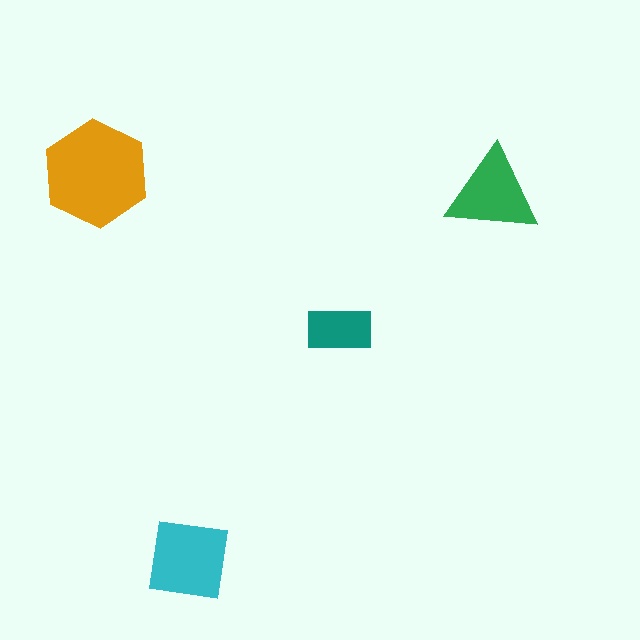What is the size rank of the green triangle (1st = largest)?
3rd.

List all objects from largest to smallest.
The orange hexagon, the cyan square, the green triangle, the teal rectangle.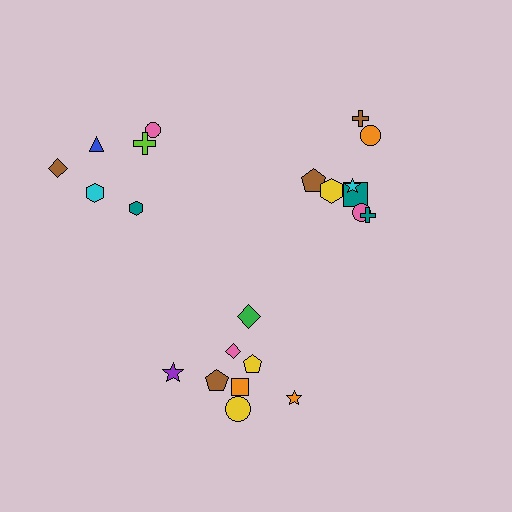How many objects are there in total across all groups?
There are 22 objects.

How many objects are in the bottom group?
There are 8 objects.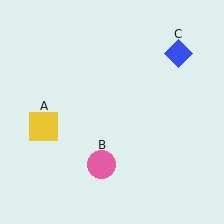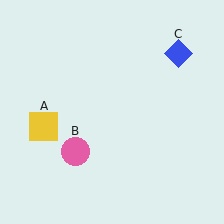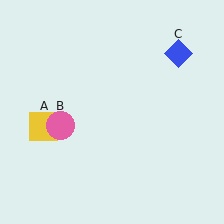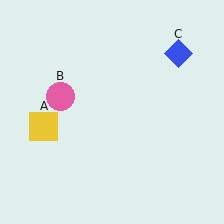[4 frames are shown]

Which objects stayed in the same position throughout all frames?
Yellow square (object A) and blue diamond (object C) remained stationary.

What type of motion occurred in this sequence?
The pink circle (object B) rotated clockwise around the center of the scene.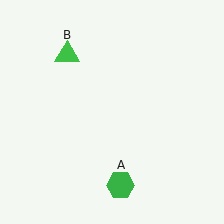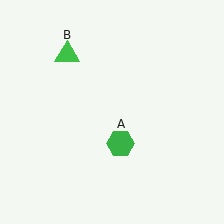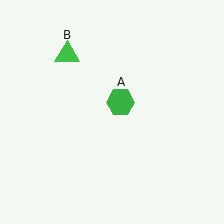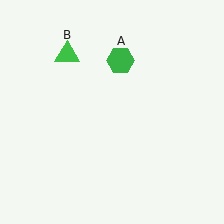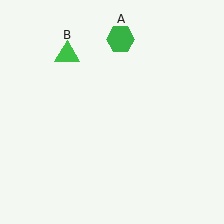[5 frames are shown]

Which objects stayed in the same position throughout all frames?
Green triangle (object B) remained stationary.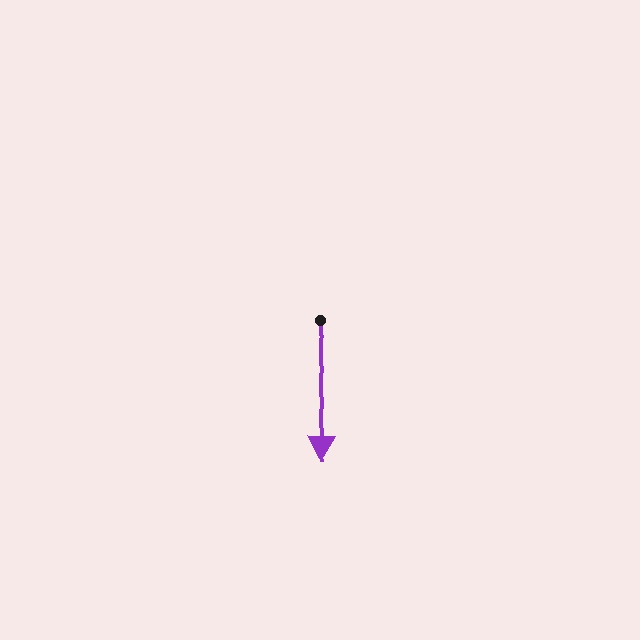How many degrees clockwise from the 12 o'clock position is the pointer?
Approximately 181 degrees.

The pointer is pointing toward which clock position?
Roughly 6 o'clock.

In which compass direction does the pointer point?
South.